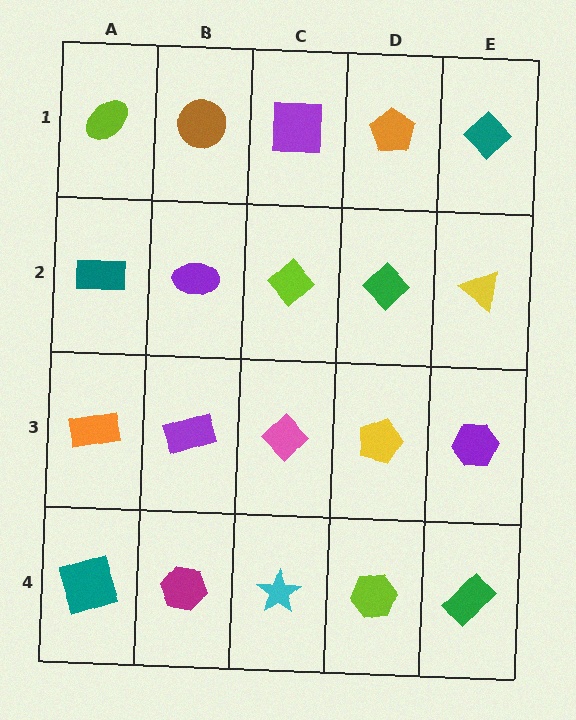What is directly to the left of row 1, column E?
An orange pentagon.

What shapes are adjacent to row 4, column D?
A yellow pentagon (row 3, column D), a cyan star (row 4, column C), a green rectangle (row 4, column E).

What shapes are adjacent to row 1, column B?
A purple ellipse (row 2, column B), a lime ellipse (row 1, column A), a purple square (row 1, column C).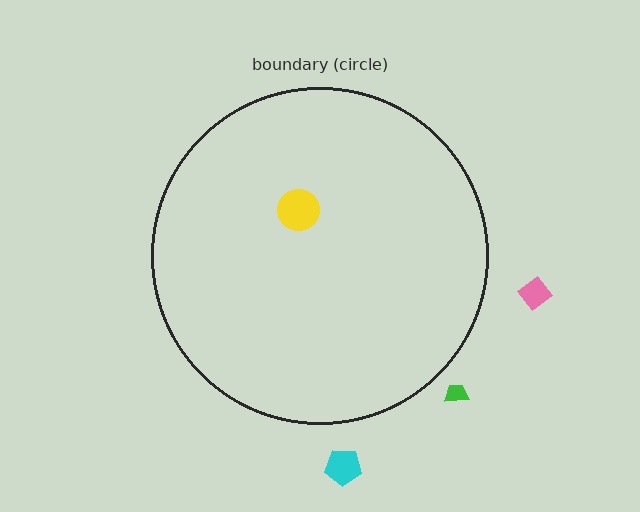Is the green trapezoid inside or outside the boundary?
Outside.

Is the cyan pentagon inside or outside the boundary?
Outside.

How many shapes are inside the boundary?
1 inside, 3 outside.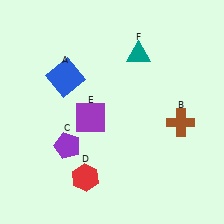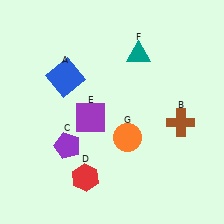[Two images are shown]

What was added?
An orange circle (G) was added in Image 2.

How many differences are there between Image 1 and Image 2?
There is 1 difference between the two images.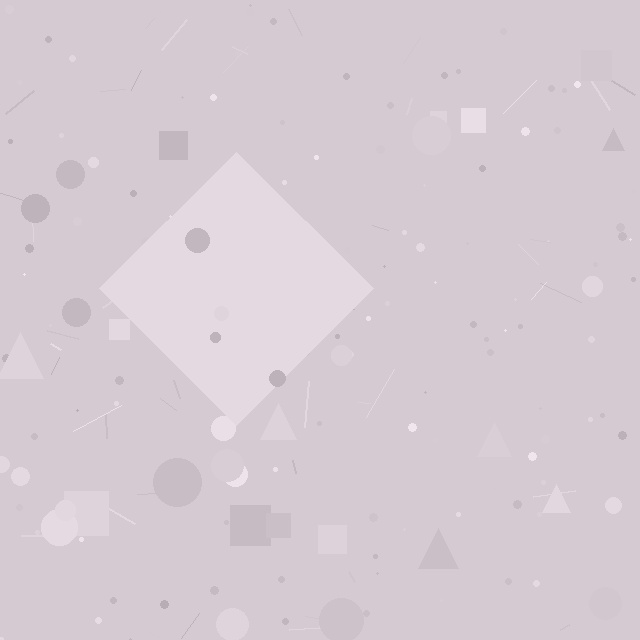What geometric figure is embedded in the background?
A diamond is embedded in the background.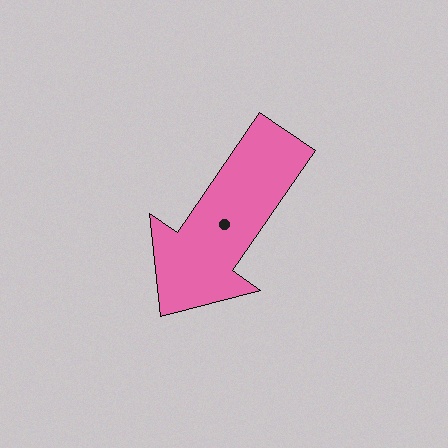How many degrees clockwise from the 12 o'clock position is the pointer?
Approximately 214 degrees.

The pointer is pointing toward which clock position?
Roughly 7 o'clock.